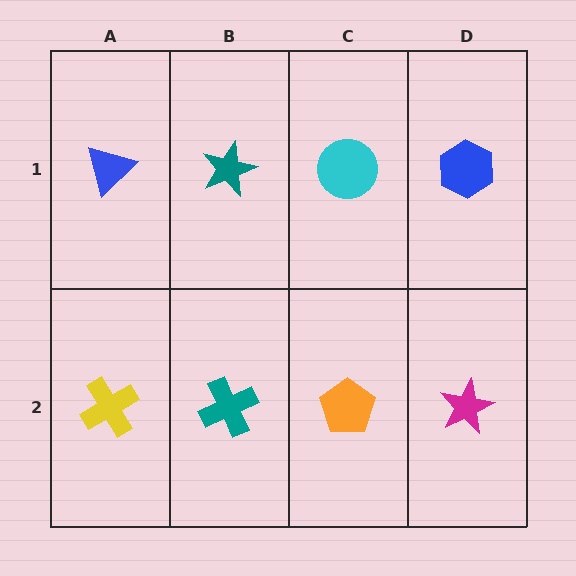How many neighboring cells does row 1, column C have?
3.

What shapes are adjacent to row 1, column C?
An orange pentagon (row 2, column C), a teal star (row 1, column B), a blue hexagon (row 1, column D).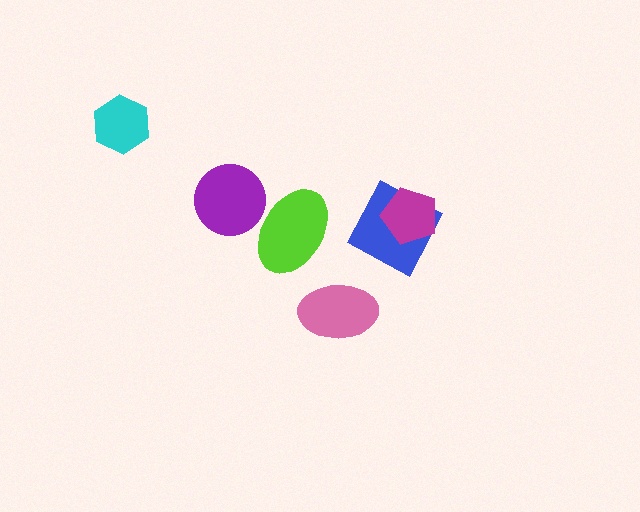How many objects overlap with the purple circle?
1 object overlaps with the purple circle.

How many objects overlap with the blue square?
1 object overlaps with the blue square.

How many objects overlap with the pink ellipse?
0 objects overlap with the pink ellipse.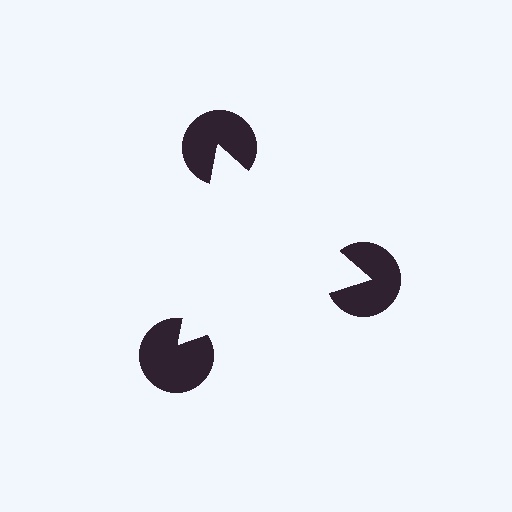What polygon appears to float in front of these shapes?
An illusory triangle — its edges are inferred from the aligned wedge cuts in the pac-man discs, not physically drawn.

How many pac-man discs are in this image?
There are 3 — one at each vertex of the illusory triangle.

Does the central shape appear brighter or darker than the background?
It typically appears slightly brighter than the background, even though no actual brightness change is drawn.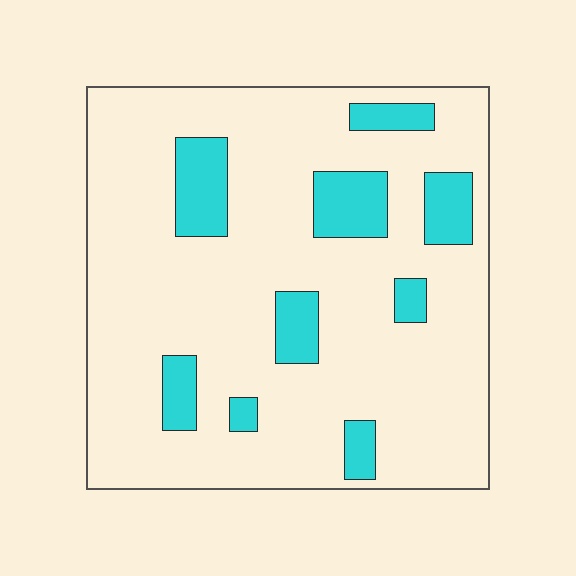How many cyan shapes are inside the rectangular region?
9.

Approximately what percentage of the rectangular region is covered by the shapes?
Approximately 15%.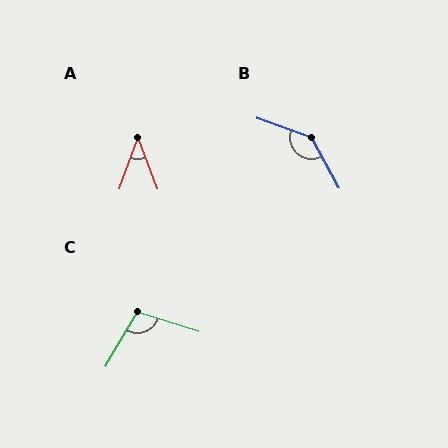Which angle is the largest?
B, at approximately 138 degrees.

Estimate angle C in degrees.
Approximately 102 degrees.